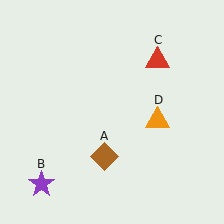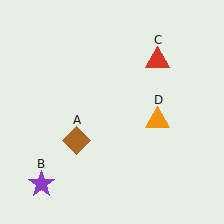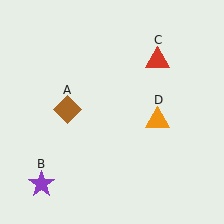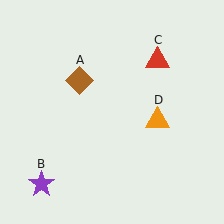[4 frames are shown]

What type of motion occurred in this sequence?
The brown diamond (object A) rotated clockwise around the center of the scene.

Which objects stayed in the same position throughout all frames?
Purple star (object B) and red triangle (object C) and orange triangle (object D) remained stationary.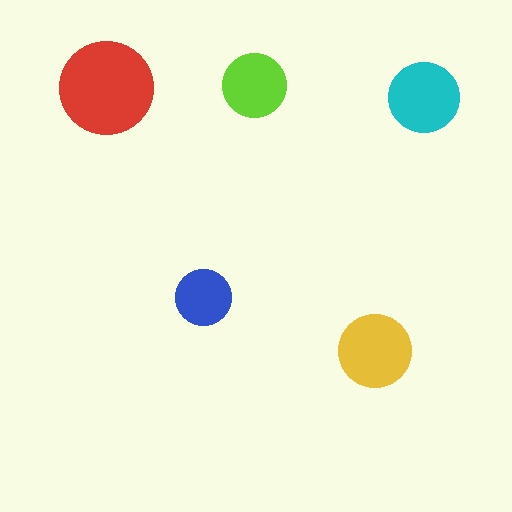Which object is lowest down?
The yellow circle is bottommost.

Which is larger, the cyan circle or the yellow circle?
The yellow one.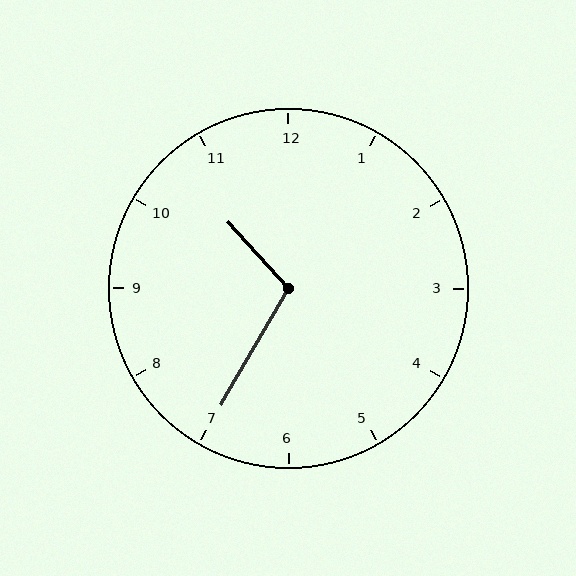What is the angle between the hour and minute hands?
Approximately 108 degrees.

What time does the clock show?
10:35.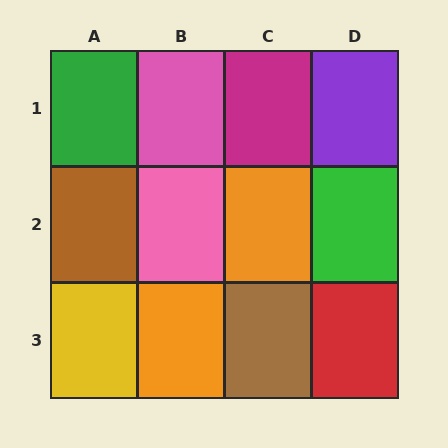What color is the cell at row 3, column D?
Red.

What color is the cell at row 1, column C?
Magenta.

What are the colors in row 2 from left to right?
Brown, pink, orange, green.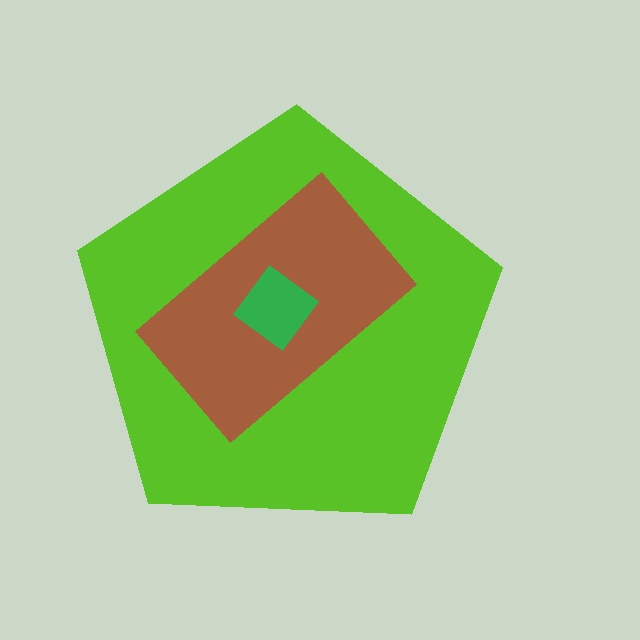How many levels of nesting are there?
3.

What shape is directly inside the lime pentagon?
The brown rectangle.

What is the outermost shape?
The lime pentagon.